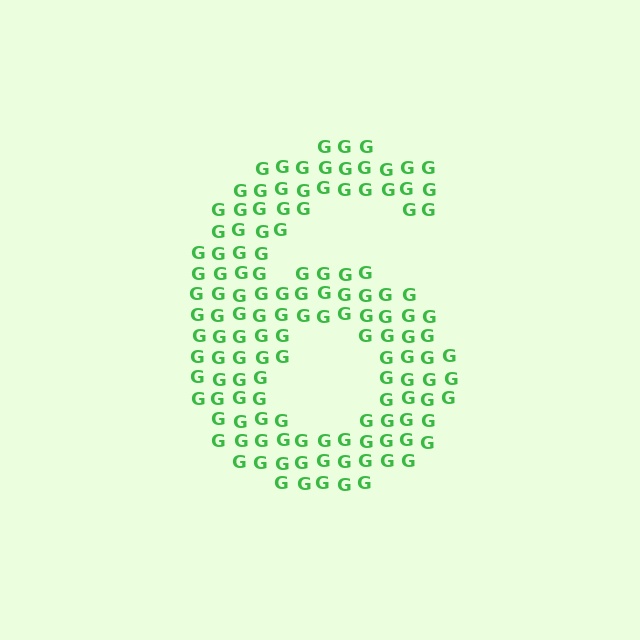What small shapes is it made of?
It is made of small letter G's.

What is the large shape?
The large shape is the digit 6.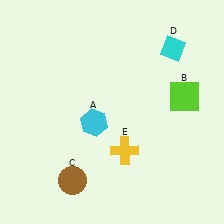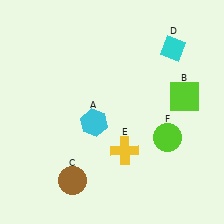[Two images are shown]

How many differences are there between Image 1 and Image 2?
There is 1 difference between the two images.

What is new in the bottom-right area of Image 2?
A lime circle (F) was added in the bottom-right area of Image 2.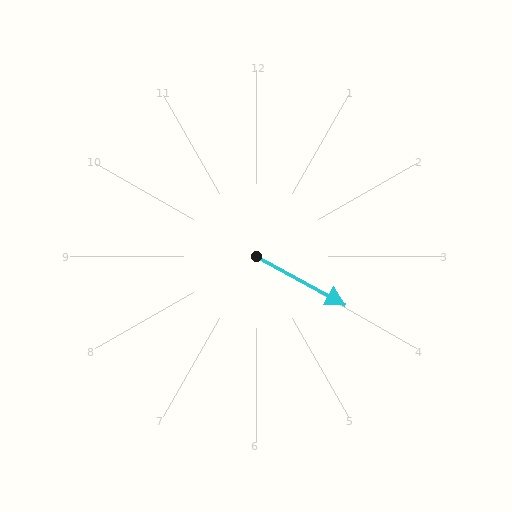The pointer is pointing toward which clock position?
Roughly 4 o'clock.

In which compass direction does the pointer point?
Southeast.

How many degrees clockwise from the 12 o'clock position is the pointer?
Approximately 119 degrees.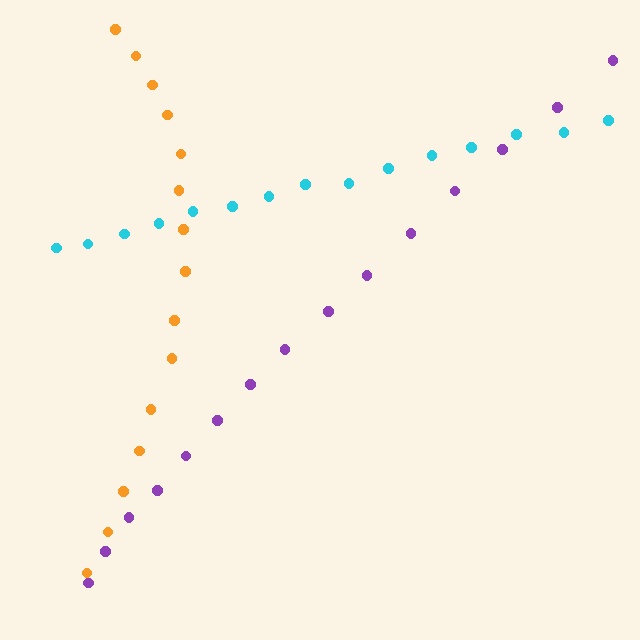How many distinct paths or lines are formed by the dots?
There are 3 distinct paths.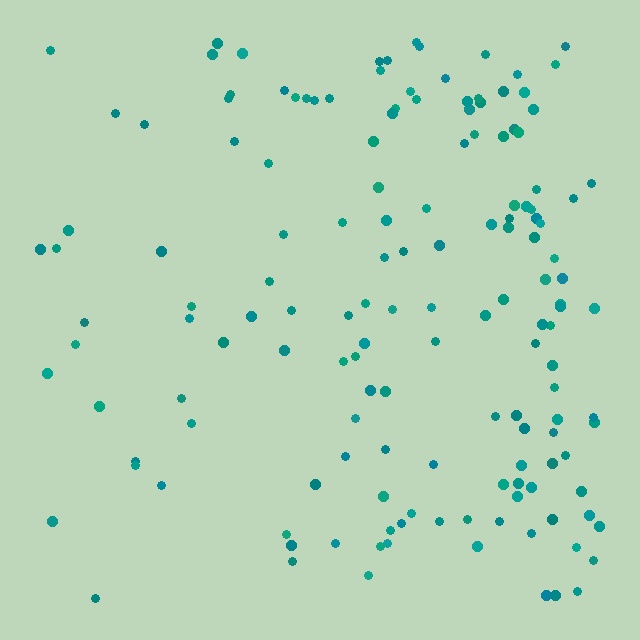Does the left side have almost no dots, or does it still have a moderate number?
Still a moderate number, just noticeably fewer than the right.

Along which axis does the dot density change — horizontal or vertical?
Horizontal.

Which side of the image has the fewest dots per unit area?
The left.